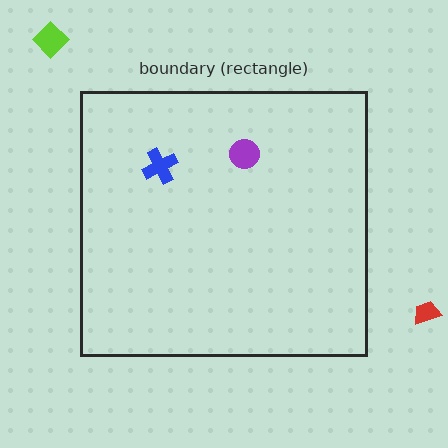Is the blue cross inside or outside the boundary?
Inside.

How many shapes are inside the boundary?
2 inside, 2 outside.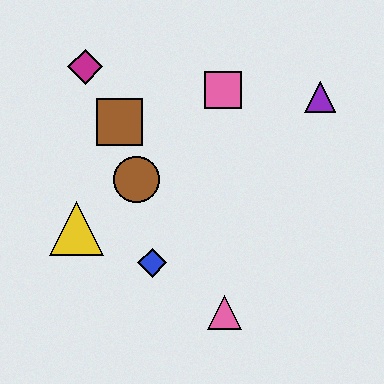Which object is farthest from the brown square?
The pink triangle is farthest from the brown square.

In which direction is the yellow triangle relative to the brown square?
The yellow triangle is below the brown square.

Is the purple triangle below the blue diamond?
No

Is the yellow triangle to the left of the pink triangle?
Yes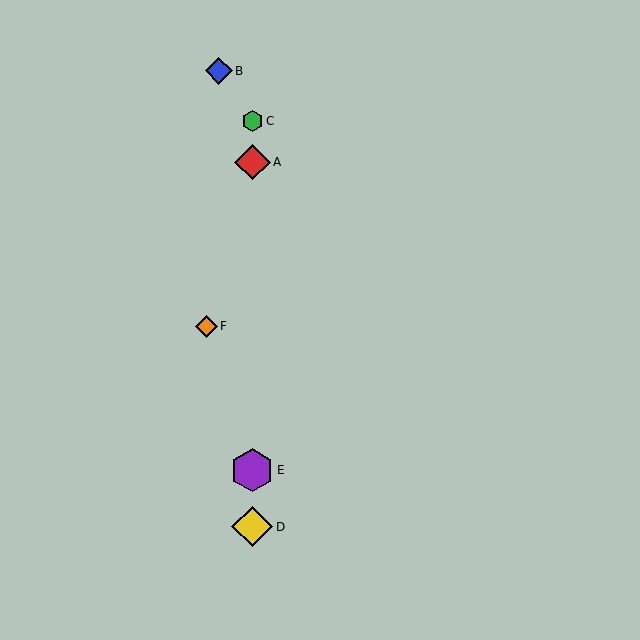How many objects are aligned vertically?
4 objects (A, C, D, E) are aligned vertically.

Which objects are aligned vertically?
Objects A, C, D, E are aligned vertically.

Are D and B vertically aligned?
No, D is at x≈252 and B is at x≈219.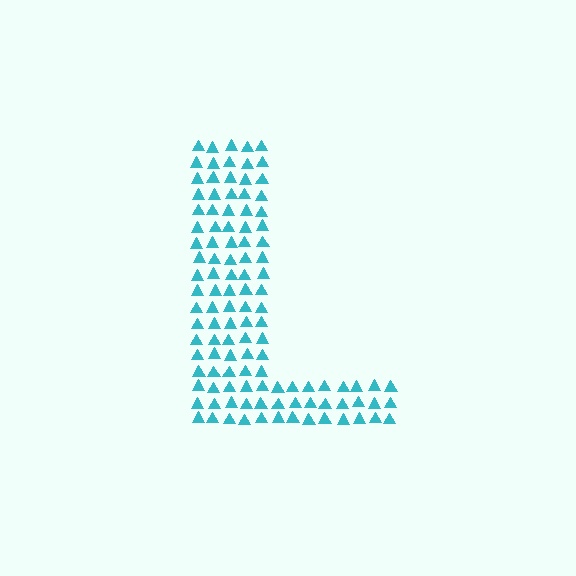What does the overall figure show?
The overall figure shows the letter L.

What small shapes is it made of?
It is made of small triangles.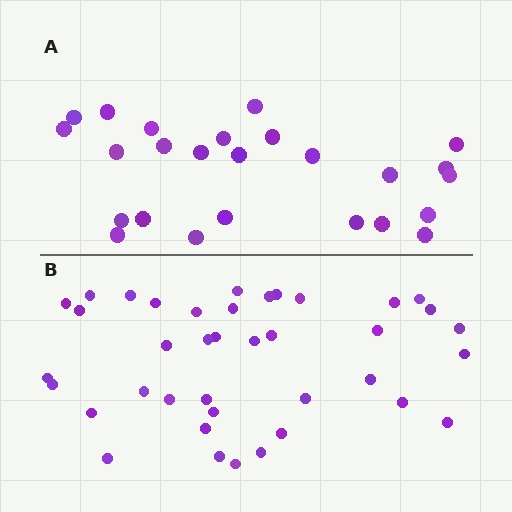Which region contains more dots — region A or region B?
Region B (the bottom region) has more dots.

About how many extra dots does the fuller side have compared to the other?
Region B has approximately 15 more dots than region A.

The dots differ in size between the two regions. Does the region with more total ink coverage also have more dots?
No. Region A has more total ink coverage because its dots are larger, but region B actually contains more individual dots. Total area can be misleading — the number of items is what matters here.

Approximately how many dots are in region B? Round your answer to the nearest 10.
About 40 dots. (The exact count is 39, which rounds to 40.)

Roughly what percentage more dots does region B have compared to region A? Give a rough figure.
About 55% more.